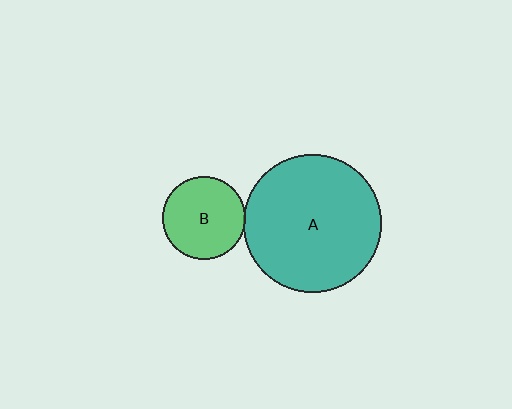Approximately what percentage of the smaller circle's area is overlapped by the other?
Approximately 5%.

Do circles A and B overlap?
Yes.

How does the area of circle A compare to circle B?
Approximately 2.8 times.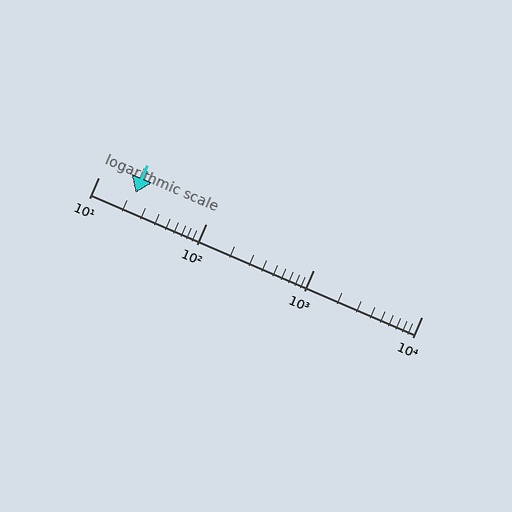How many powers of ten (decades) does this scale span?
The scale spans 3 decades, from 10 to 10000.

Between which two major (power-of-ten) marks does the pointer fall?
The pointer is between 10 and 100.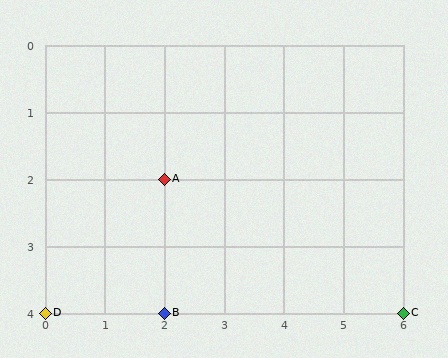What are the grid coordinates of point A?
Point A is at grid coordinates (2, 2).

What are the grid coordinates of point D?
Point D is at grid coordinates (0, 4).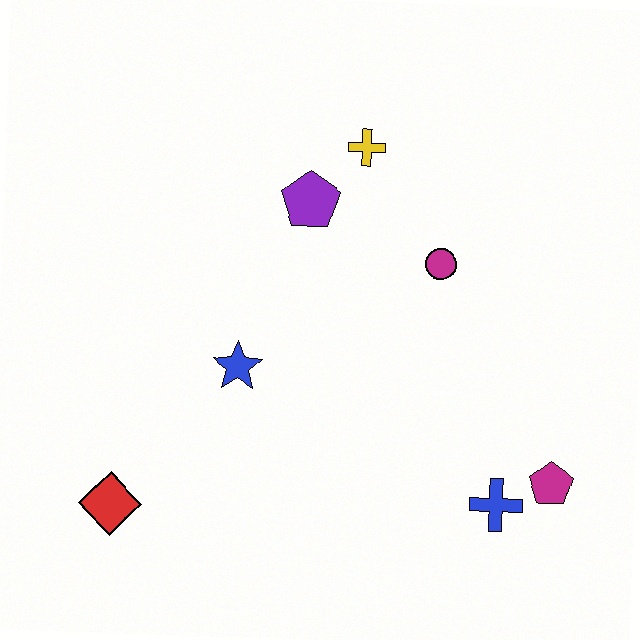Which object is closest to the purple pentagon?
The yellow cross is closest to the purple pentagon.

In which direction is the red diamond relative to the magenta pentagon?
The red diamond is to the left of the magenta pentagon.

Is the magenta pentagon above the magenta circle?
No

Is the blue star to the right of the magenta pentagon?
No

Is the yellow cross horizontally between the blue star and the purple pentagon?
No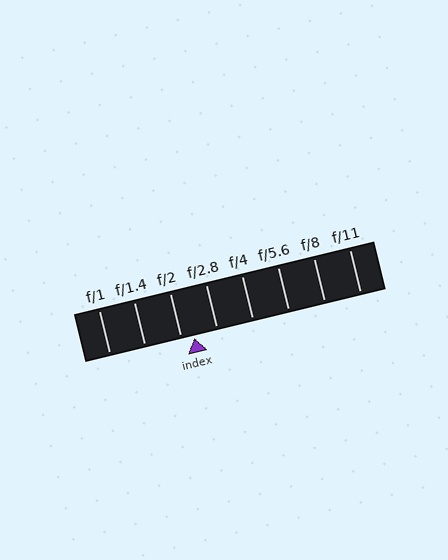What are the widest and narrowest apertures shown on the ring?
The widest aperture shown is f/1 and the narrowest is f/11.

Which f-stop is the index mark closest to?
The index mark is closest to f/2.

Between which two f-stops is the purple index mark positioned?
The index mark is between f/2 and f/2.8.